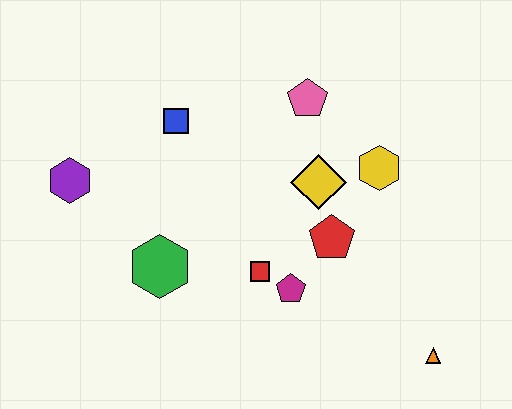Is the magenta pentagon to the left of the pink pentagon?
Yes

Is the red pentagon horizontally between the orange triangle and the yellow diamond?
Yes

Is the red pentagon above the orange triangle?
Yes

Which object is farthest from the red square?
The purple hexagon is farthest from the red square.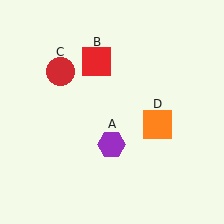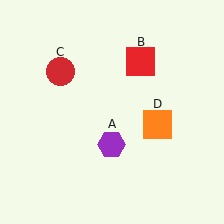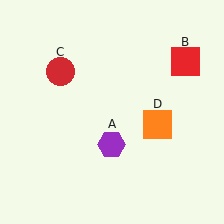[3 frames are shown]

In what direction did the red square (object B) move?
The red square (object B) moved right.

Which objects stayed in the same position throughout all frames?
Purple hexagon (object A) and red circle (object C) and orange square (object D) remained stationary.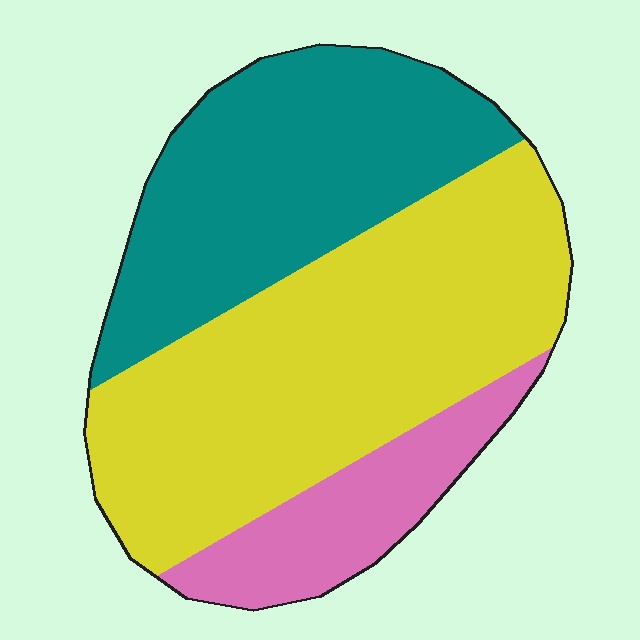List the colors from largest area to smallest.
From largest to smallest: yellow, teal, pink.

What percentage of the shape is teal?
Teal takes up between a third and a half of the shape.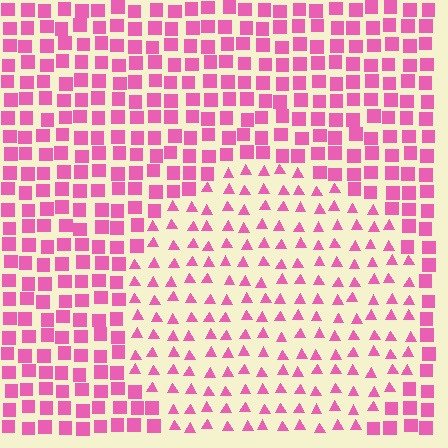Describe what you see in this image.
The image is filled with small pink elements arranged in a uniform grid. A circle-shaped region contains triangles, while the surrounding area contains squares. The boundary is defined purely by the change in element shape.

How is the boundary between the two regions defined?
The boundary is defined by a change in element shape: triangles inside vs. squares outside. All elements share the same color and spacing.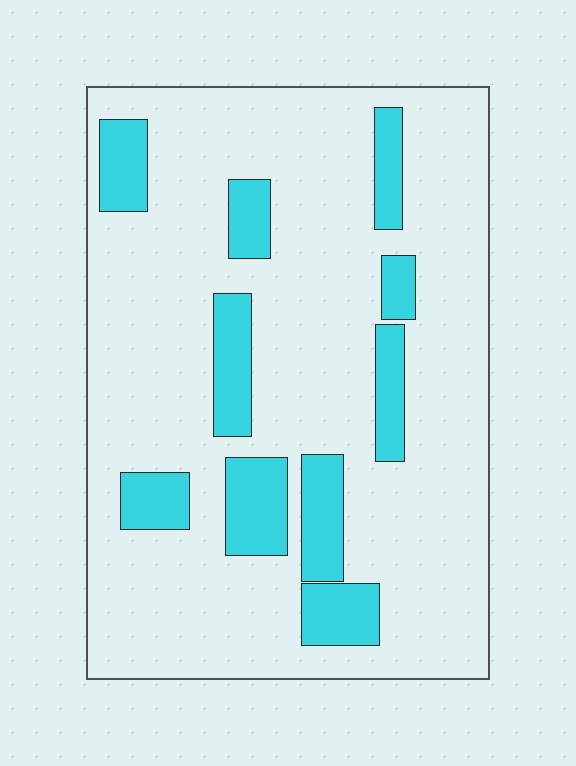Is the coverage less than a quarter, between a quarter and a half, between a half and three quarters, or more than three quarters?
Less than a quarter.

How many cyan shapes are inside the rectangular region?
10.